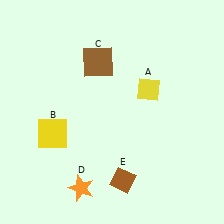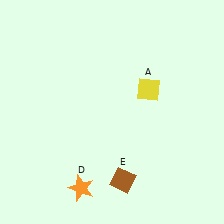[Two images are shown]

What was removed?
The brown square (C), the yellow square (B) were removed in Image 2.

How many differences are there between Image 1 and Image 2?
There are 2 differences between the two images.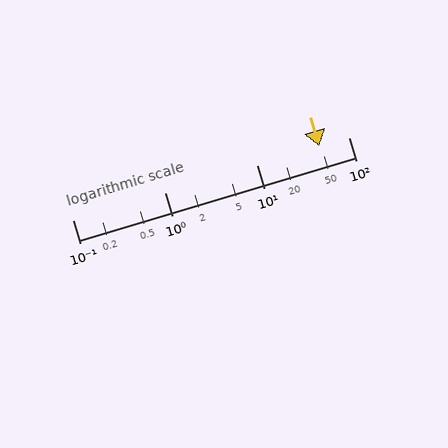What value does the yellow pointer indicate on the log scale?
The pointer indicates approximately 48.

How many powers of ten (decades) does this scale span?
The scale spans 3 decades, from 0.1 to 100.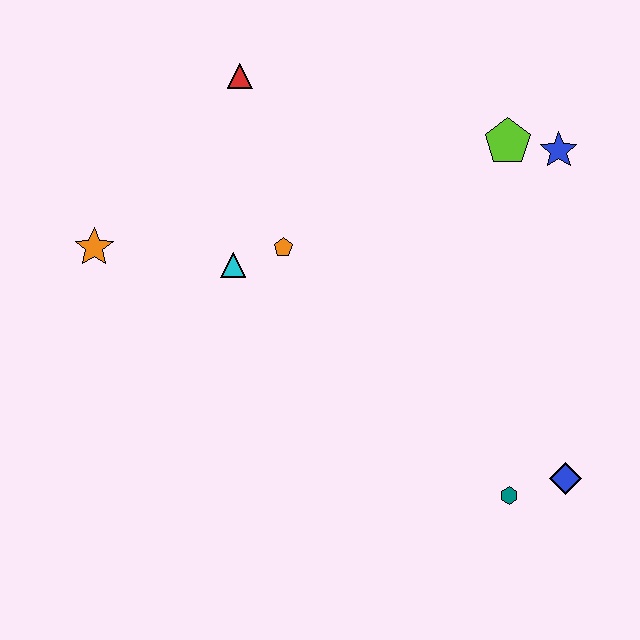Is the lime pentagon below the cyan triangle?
No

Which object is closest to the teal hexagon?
The blue diamond is closest to the teal hexagon.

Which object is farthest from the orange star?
The blue diamond is farthest from the orange star.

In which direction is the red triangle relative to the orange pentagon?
The red triangle is above the orange pentagon.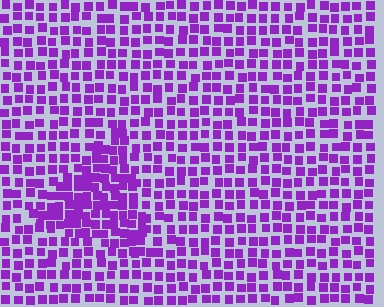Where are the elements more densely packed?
The elements are more densely packed inside the triangle boundary.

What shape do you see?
I see a triangle.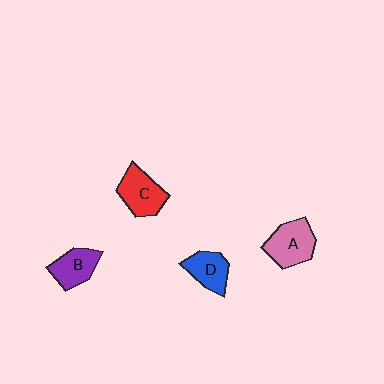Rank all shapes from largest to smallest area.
From largest to smallest: A (pink), C (red), B (purple), D (blue).